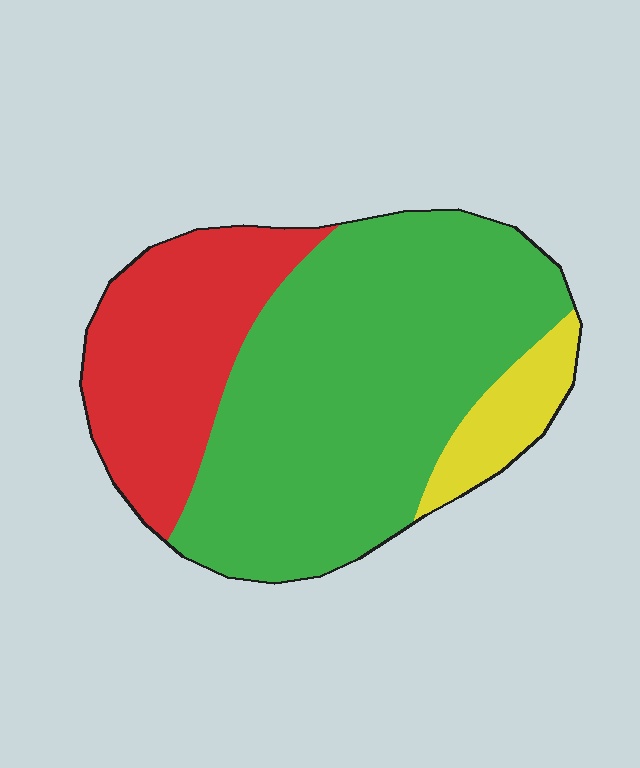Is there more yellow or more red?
Red.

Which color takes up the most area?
Green, at roughly 65%.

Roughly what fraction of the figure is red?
Red takes up between a quarter and a half of the figure.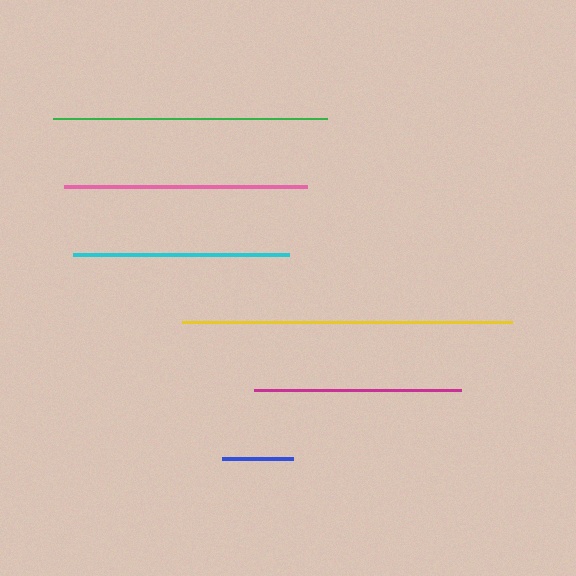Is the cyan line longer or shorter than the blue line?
The cyan line is longer than the blue line.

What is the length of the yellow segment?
The yellow segment is approximately 330 pixels long.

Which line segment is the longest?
The yellow line is the longest at approximately 330 pixels.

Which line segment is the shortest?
The blue line is the shortest at approximately 72 pixels.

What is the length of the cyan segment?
The cyan segment is approximately 215 pixels long.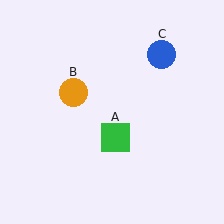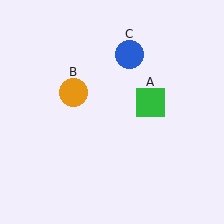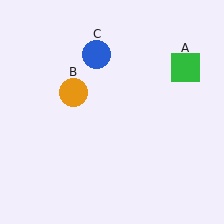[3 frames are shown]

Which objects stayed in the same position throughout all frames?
Orange circle (object B) remained stationary.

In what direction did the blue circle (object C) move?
The blue circle (object C) moved left.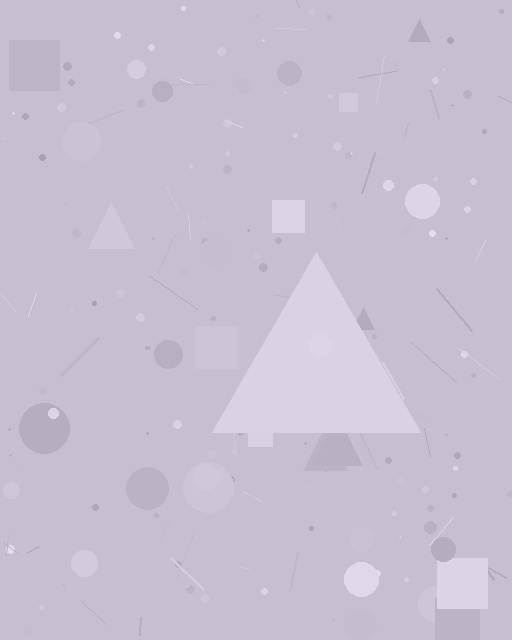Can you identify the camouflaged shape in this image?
The camouflaged shape is a triangle.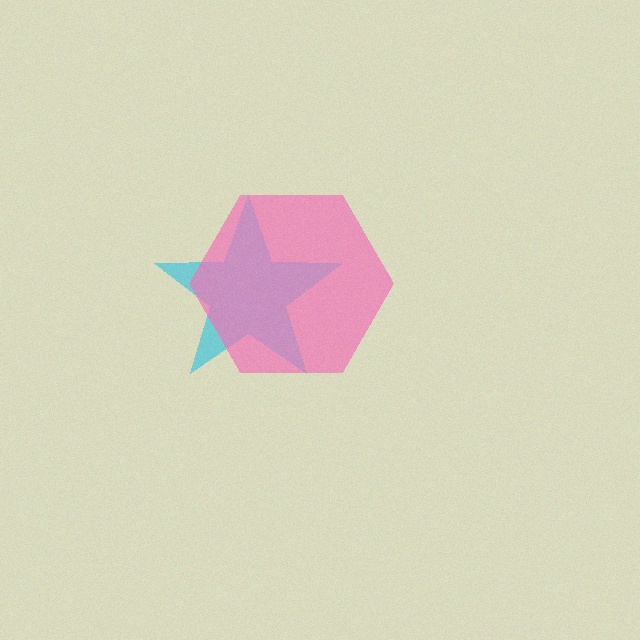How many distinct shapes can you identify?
There are 2 distinct shapes: a cyan star, a pink hexagon.